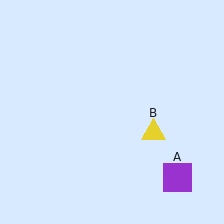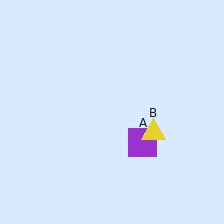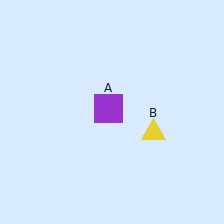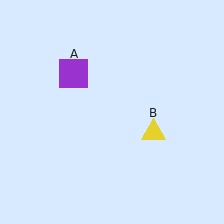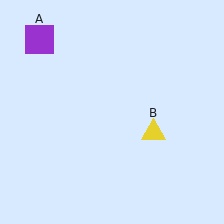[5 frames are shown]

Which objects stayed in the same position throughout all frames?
Yellow triangle (object B) remained stationary.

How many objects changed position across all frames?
1 object changed position: purple square (object A).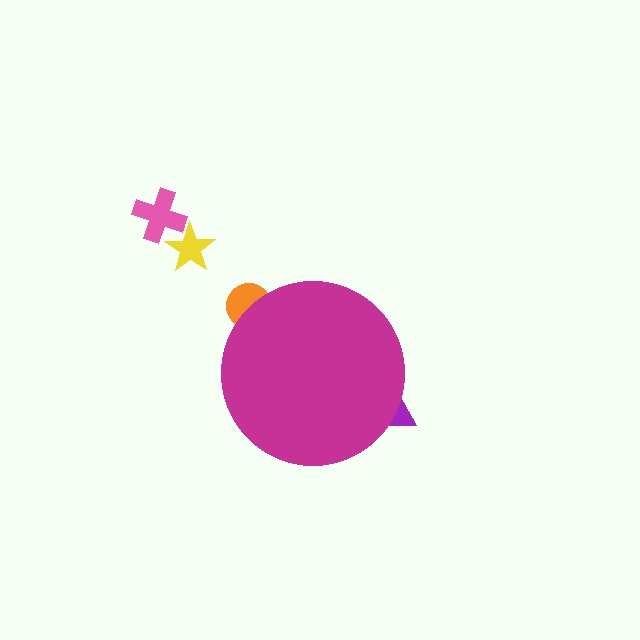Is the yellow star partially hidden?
No, the yellow star is fully visible.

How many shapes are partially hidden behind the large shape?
2 shapes are partially hidden.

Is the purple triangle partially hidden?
Yes, the purple triangle is partially hidden behind the magenta circle.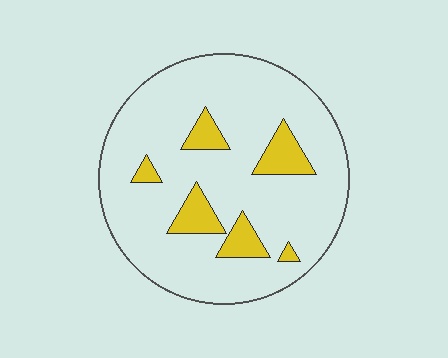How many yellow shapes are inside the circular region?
6.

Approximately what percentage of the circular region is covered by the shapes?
Approximately 15%.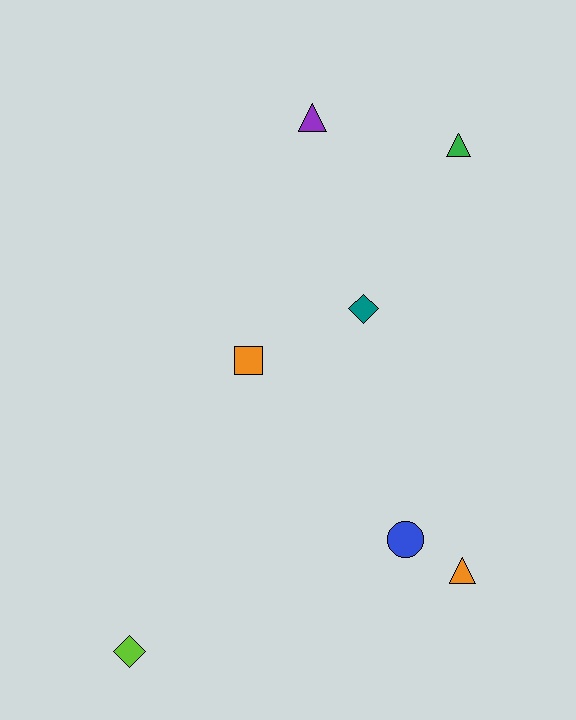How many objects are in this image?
There are 7 objects.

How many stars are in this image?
There are no stars.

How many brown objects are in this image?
There are no brown objects.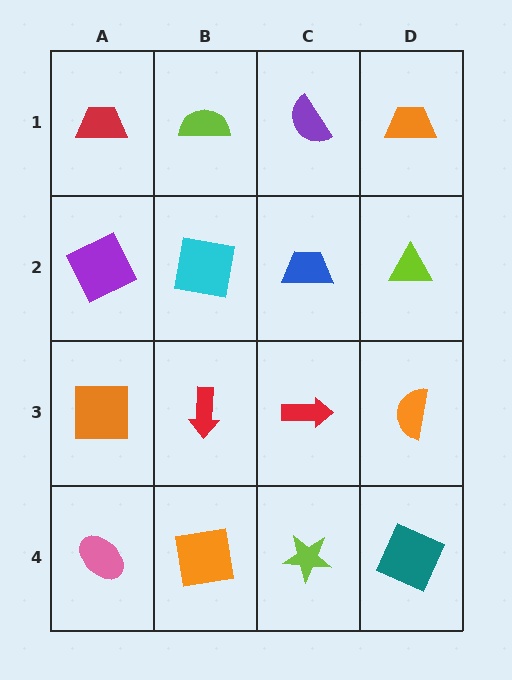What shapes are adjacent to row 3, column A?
A purple square (row 2, column A), a pink ellipse (row 4, column A), a red arrow (row 3, column B).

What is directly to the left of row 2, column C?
A cyan square.